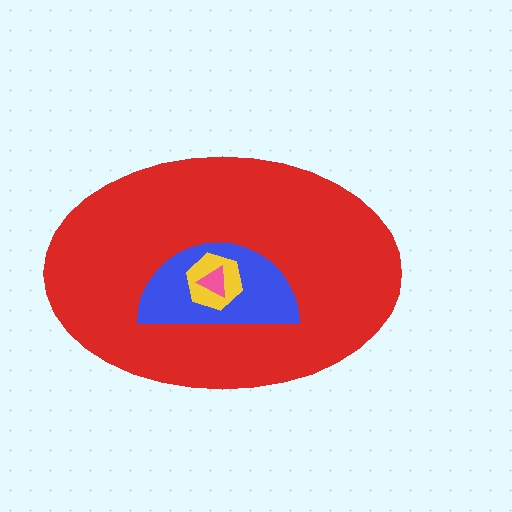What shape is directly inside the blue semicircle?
The yellow hexagon.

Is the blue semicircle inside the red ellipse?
Yes.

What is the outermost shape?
The red ellipse.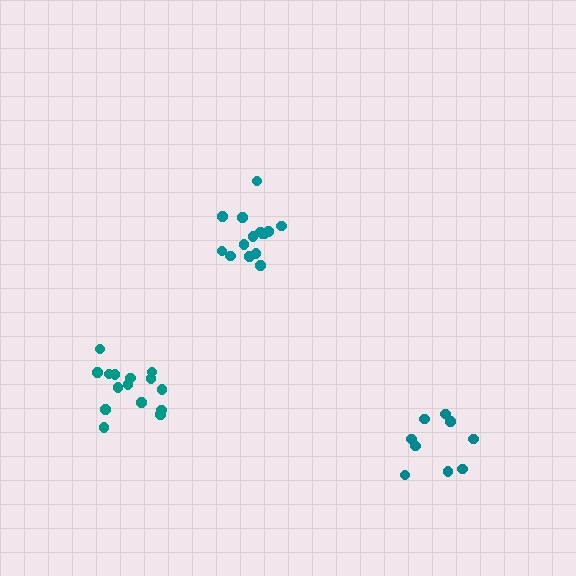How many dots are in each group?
Group 1: 15 dots, Group 2: 9 dots, Group 3: 15 dots (39 total).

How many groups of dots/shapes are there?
There are 3 groups.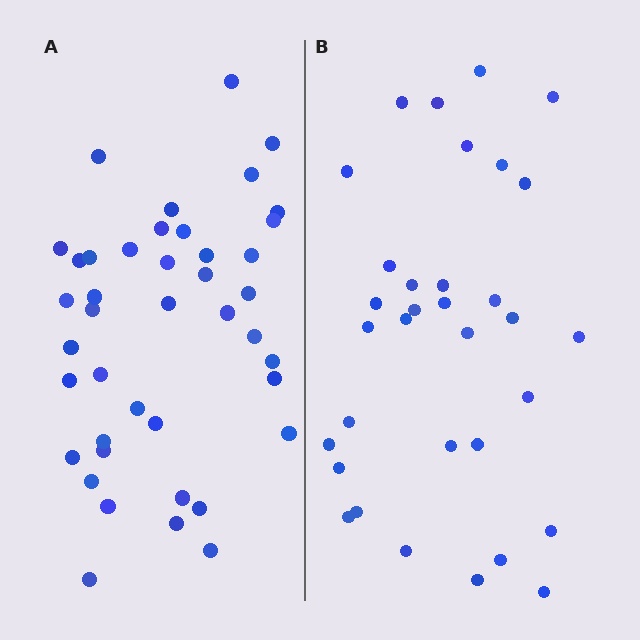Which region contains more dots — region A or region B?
Region A (the left region) has more dots.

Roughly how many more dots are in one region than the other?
Region A has roughly 8 or so more dots than region B.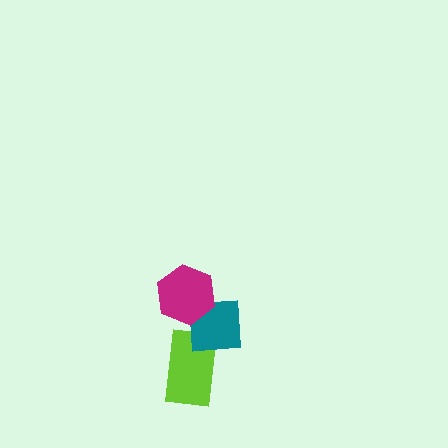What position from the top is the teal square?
The teal square is 2nd from the top.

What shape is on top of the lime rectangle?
The teal square is on top of the lime rectangle.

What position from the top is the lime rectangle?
The lime rectangle is 3rd from the top.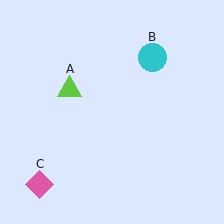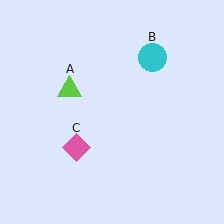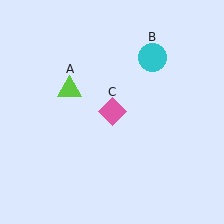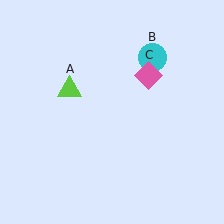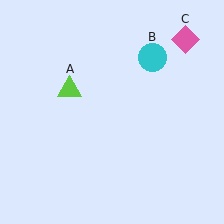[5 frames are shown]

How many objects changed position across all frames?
1 object changed position: pink diamond (object C).